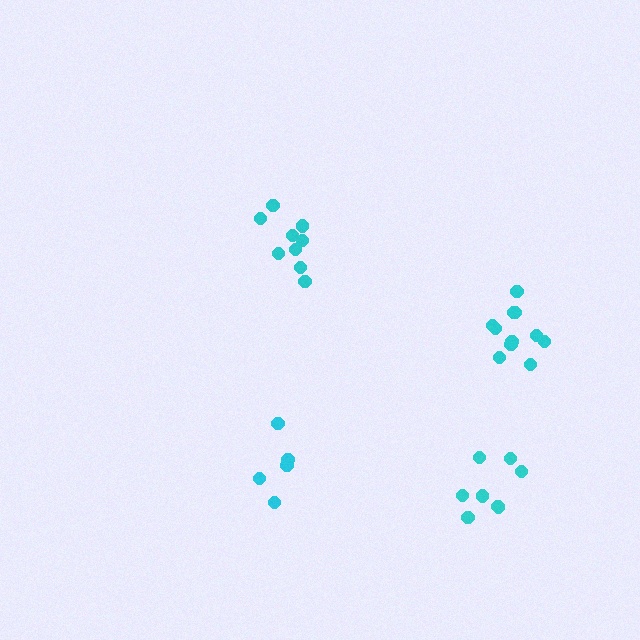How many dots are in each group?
Group 1: 5 dots, Group 2: 9 dots, Group 3: 8 dots, Group 4: 11 dots (33 total).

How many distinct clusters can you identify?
There are 4 distinct clusters.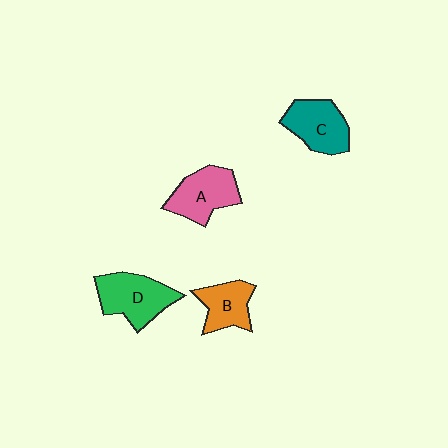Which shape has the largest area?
Shape D (green).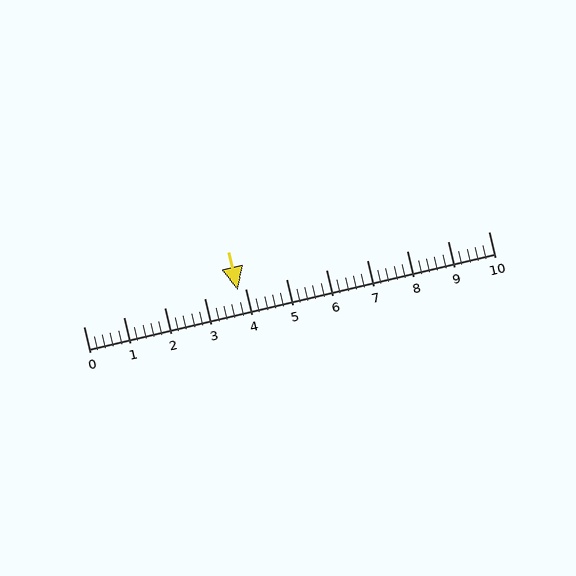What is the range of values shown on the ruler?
The ruler shows values from 0 to 10.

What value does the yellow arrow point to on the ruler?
The yellow arrow points to approximately 3.8.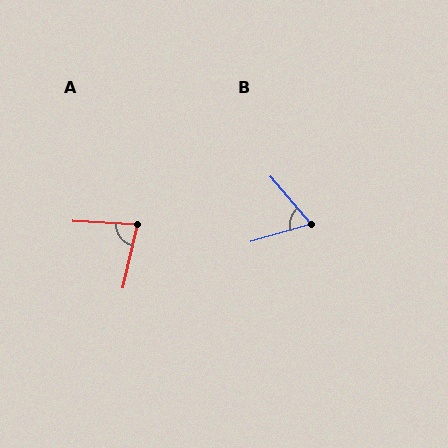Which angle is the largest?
A, at approximately 80 degrees.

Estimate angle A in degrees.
Approximately 80 degrees.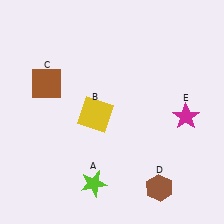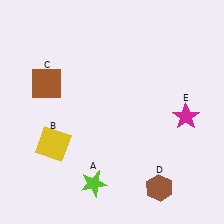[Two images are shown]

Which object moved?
The yellow square (B) moved left.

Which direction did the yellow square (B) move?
The yellow square (B) moved left.